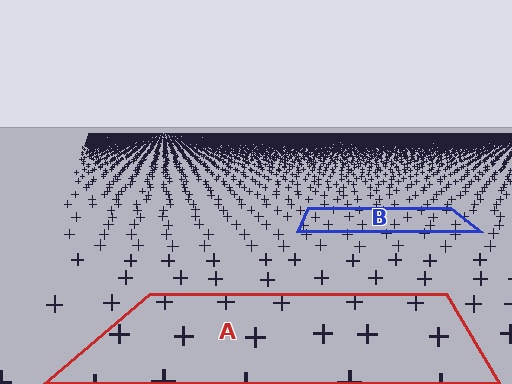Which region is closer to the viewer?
Region A is closer. The texture elements there are larger and more spread out.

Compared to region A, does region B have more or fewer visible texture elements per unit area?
Region B has more texture elements per unit area — they are packed more densely because it is farther away.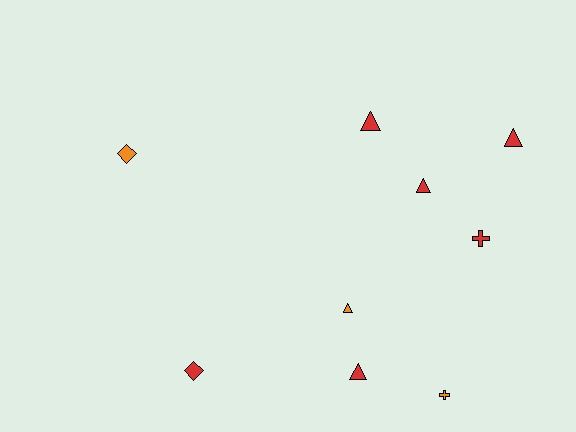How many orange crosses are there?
There is 1 orange cross.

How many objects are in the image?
There are 9 objects.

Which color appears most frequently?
Red, with 6 objects.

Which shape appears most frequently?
Triangle, with 5 objects.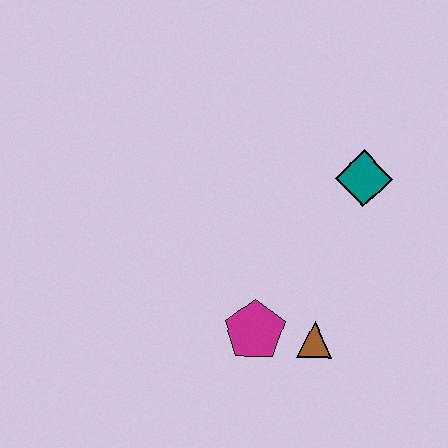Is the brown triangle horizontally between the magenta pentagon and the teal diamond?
Yes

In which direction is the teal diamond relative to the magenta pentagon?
The teal diamond is above the magenta pentagon.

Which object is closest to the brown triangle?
The magenta pentagon is closest to the brown triangle.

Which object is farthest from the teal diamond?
The magenta pentagon is farthest from the teal diamond.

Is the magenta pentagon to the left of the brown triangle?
Yes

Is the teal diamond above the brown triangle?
Yes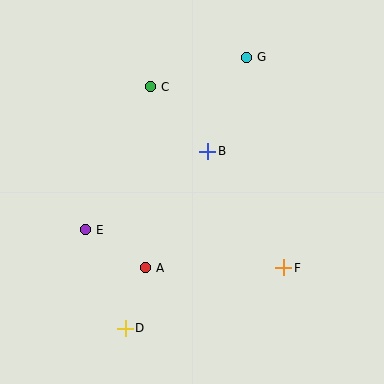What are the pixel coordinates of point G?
Point G is at (247, 57).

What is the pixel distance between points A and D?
The distance between A and D is 64 pixels.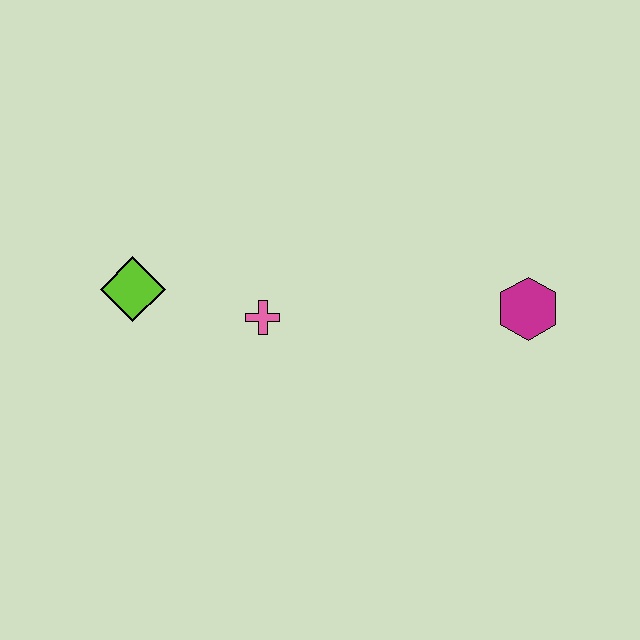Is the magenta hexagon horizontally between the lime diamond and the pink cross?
No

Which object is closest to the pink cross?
The lime diamond is closest to the pink cross.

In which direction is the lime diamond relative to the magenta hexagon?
The lime diamond is to the left of the magenta hexagon.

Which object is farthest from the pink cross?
The magenta hexagon is farthest from the pink cross.